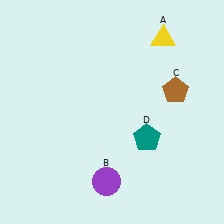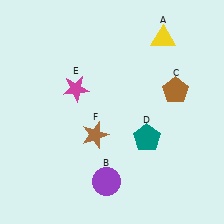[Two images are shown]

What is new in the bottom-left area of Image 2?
A brown star (F) was added in the bottom-left area of Image 2.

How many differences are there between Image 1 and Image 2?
There are 2 differences between the two images.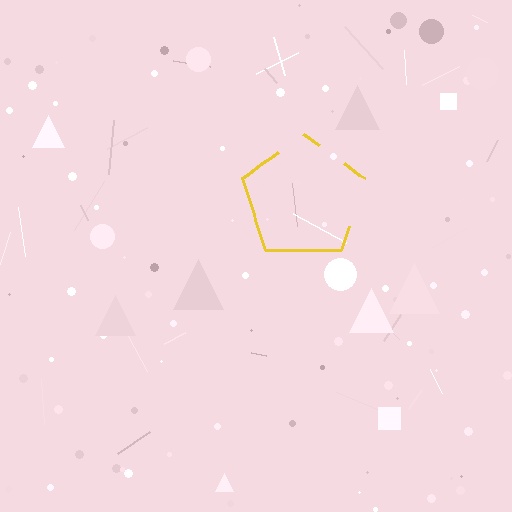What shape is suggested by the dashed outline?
The dashed outline suggests a pentagon.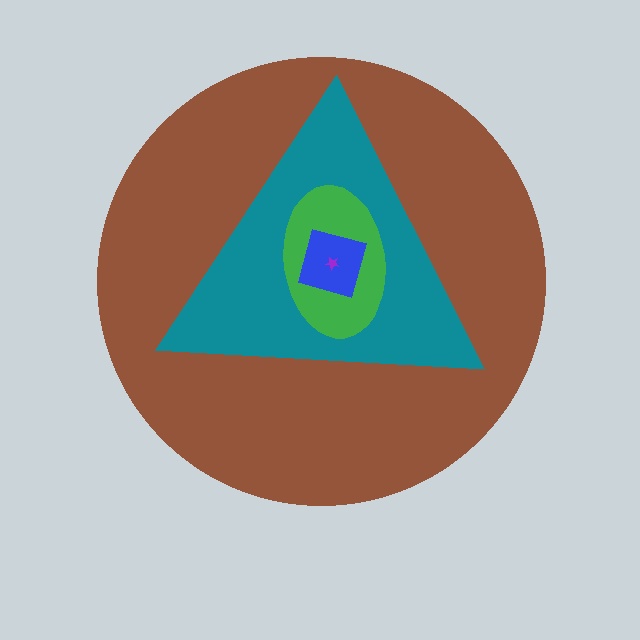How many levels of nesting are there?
5.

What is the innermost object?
The purple star.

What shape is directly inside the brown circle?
The teal triangle.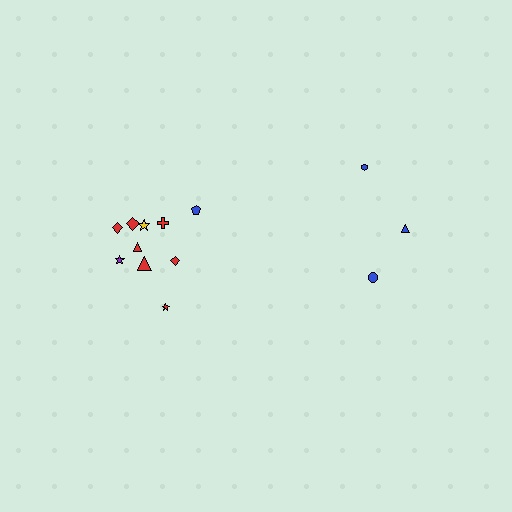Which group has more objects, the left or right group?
The left group.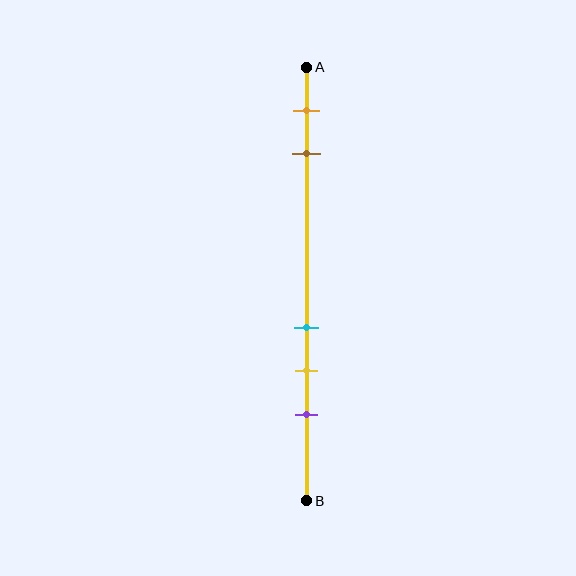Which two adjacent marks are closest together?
The cyan and yellow marks are the closest adjacent pair.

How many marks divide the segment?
There are 5 marks dividing the segment.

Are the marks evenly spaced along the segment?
No, the marks are not evenly spaced.